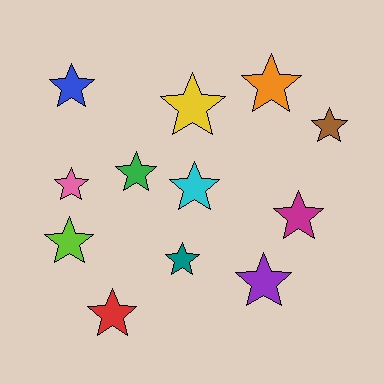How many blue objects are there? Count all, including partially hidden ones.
There is 1 blue object.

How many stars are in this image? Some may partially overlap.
There are 12 stars.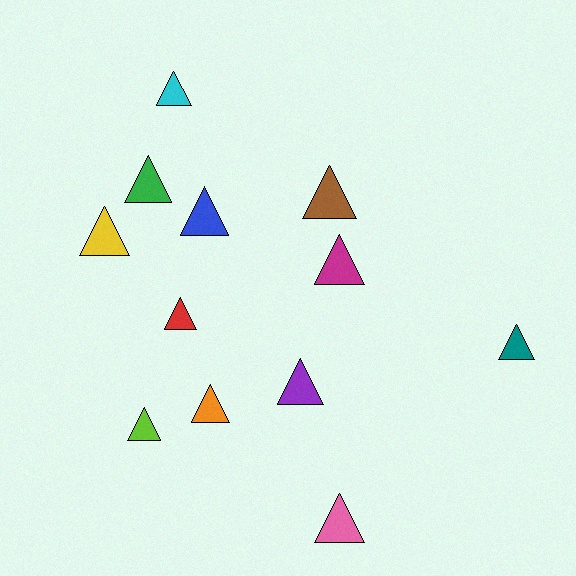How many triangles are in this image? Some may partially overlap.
There are 12 triangles.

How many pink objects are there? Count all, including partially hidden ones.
There is 1 pink object.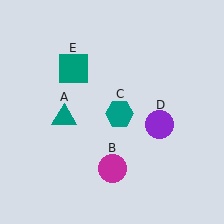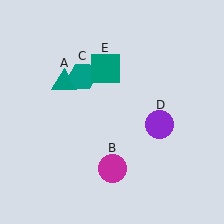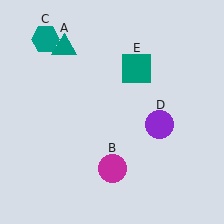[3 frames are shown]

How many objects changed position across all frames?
3 objects changed position: teal triangle (object A), teal hexagon (object C), teal square (object E).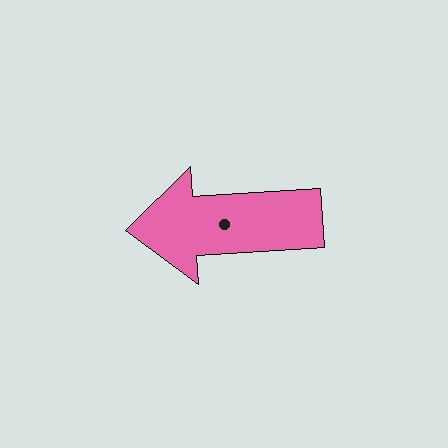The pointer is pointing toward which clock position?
Roughly 9 o'clock.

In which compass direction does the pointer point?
West.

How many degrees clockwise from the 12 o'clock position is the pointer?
Approximately 266 degrees.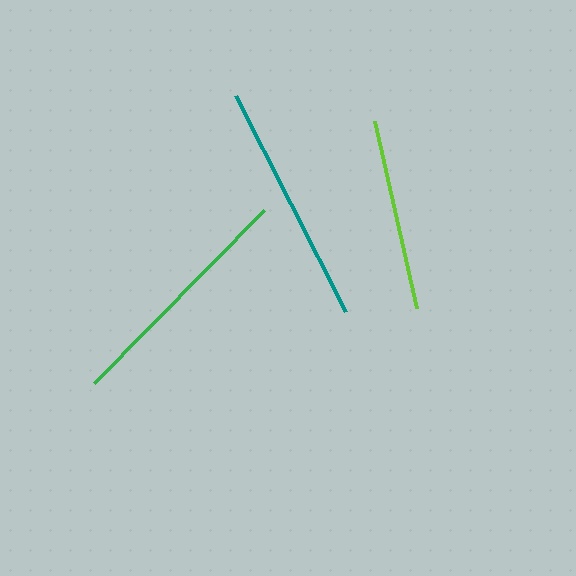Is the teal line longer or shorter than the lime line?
The teal line is longer than the lime line.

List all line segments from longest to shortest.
From longest to shortest: green, teal, lime.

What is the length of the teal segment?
The teal segment is approximately 242 pixels long.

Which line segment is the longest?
The green line is the longest at approximately 243 pixels.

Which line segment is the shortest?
The lime line is the shortest at approximately 192 pixels.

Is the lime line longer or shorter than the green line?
The green line is longer than the lime line.